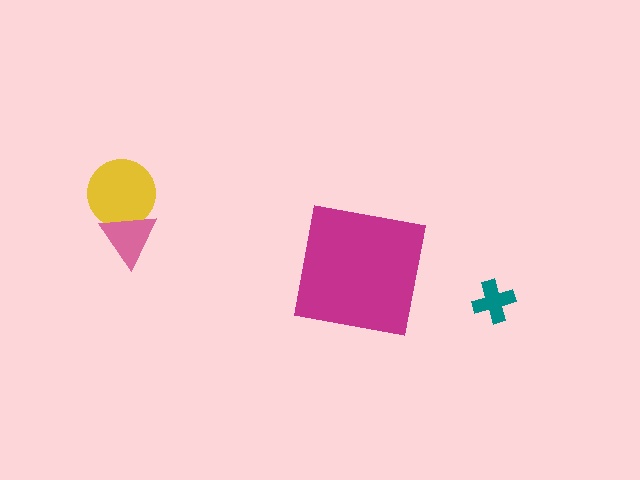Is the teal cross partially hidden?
No, the teal cross is fully visible.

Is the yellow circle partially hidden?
No, the yellow circle is fully visible.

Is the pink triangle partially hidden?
No, the pink triangle is fully visible.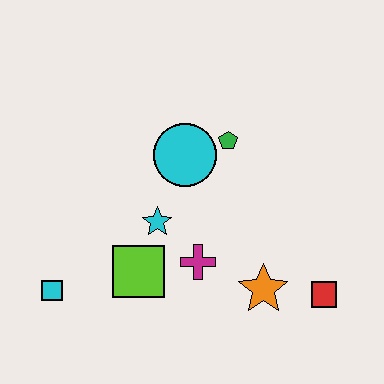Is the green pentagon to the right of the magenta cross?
Yes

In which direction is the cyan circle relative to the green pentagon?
The cyan circle is to the left of the green pentagon.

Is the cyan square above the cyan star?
No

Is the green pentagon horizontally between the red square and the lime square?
Yes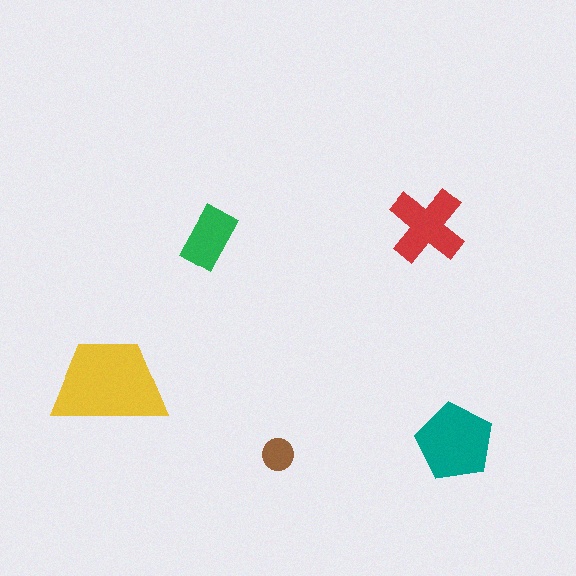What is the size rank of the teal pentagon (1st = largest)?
2nd.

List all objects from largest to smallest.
The yellow trapezoid, the teal pentagon, the red cross, the green rectangle, the brown circle.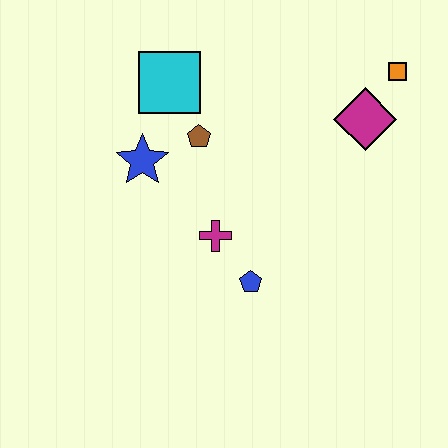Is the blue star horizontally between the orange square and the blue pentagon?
No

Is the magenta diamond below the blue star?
No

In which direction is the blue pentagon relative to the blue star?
The blue pentagon is below the blue star.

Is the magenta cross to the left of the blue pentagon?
Yes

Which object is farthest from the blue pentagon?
The orange square is farthest from the blue pentagon.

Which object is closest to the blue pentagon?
The magenta cross is closest to the blue pentagon.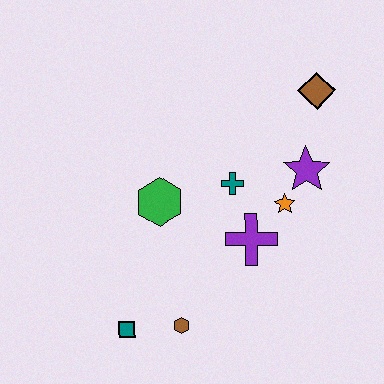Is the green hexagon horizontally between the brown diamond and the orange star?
No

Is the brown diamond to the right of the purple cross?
Yes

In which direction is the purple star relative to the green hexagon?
The purple star is to the right of the green hexagon.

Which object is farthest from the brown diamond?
The teal square is farthest from the brown diamond.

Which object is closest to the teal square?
The brown hexagon is closest to the teal square.